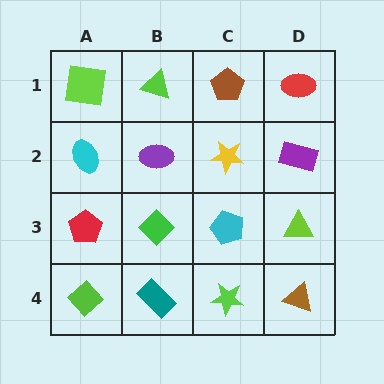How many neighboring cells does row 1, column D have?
2.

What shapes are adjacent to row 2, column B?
A lime triangle (row 1, column B), a green diamond (row 3, column B), a cyan ellipse (row 2, column A), a yellow star (row 2, column C).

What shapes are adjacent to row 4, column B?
A green diamond (row 3, column B), a lime diamond (row 4, column A), a lime star (row 4, column C).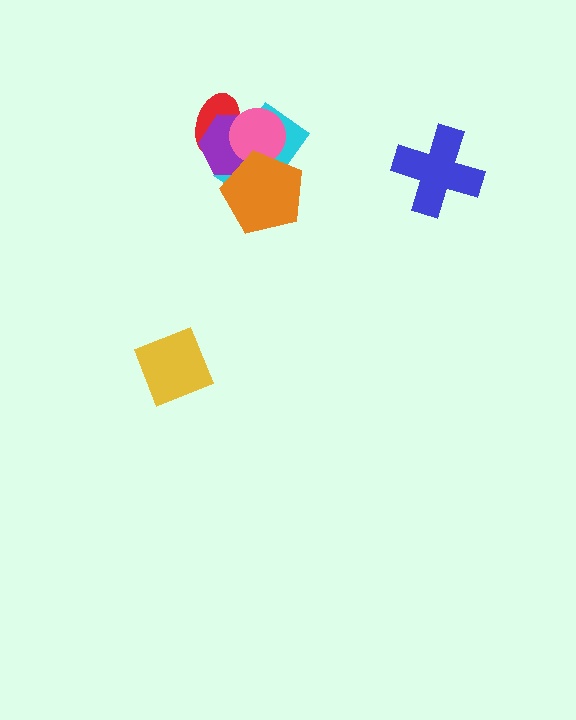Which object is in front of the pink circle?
The orange pentagon is in front of the pink circle.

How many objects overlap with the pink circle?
4 objects overlap with the pink circle.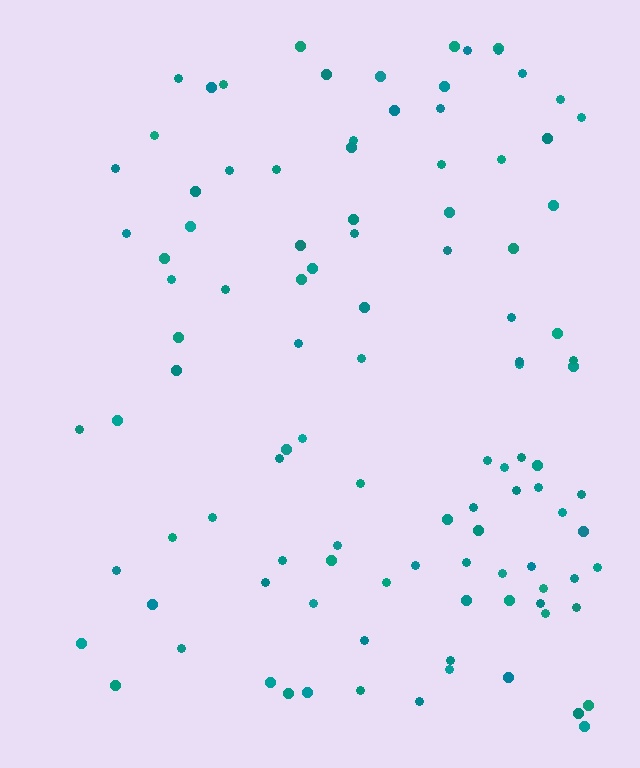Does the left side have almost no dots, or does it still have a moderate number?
Still a moderate number, just noticeably fewer than the right.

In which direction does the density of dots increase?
From left to right, with the right side densest.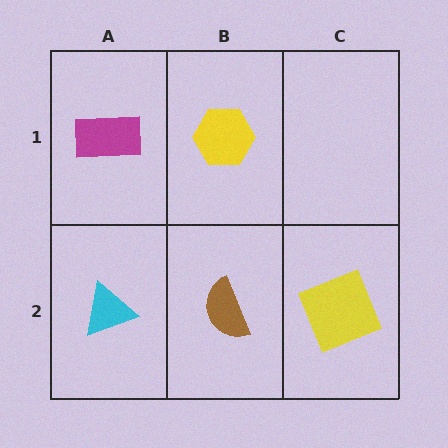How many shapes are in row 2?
3 shapes.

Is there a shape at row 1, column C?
No, that cell is empty.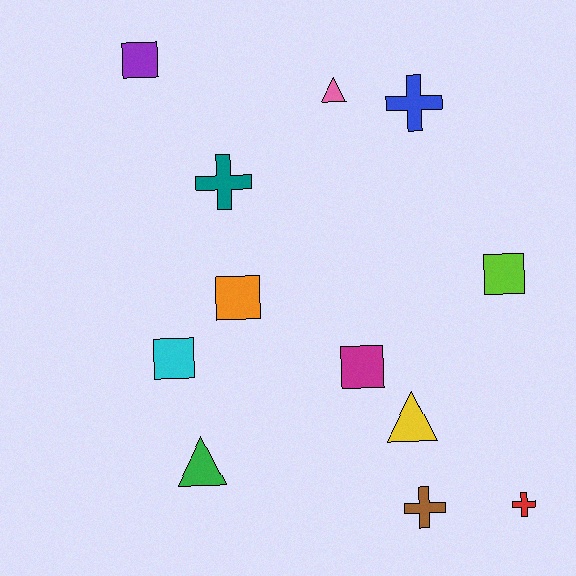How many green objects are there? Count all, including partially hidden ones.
There is 1 green object.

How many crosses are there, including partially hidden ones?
There are 4 crosses.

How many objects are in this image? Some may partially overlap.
There are 12 objects.